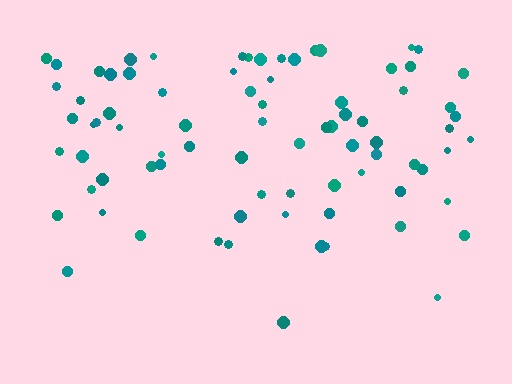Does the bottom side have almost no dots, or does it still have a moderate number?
Still a moderate number, just noticeably fewer than the top.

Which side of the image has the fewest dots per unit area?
The bottom.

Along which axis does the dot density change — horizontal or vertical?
Vertical.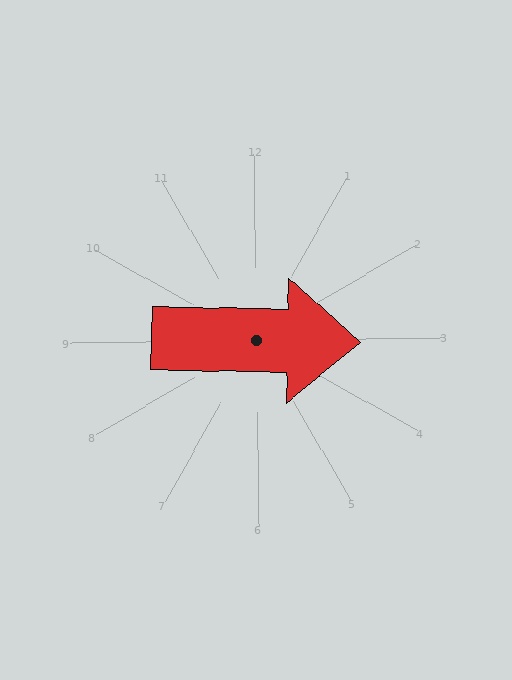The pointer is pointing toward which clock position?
Roughly 3 o'clock.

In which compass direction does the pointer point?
East.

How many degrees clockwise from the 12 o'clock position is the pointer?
Approximately 92 degrees.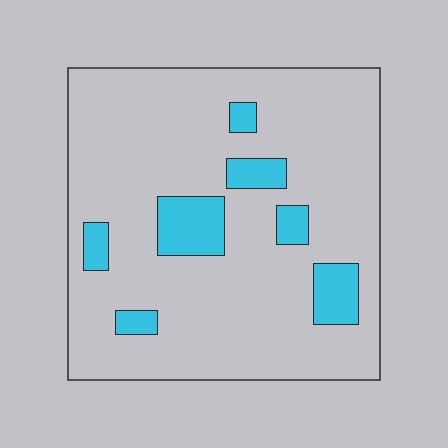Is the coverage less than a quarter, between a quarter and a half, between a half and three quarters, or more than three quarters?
Less than a quarter.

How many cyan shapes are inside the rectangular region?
7.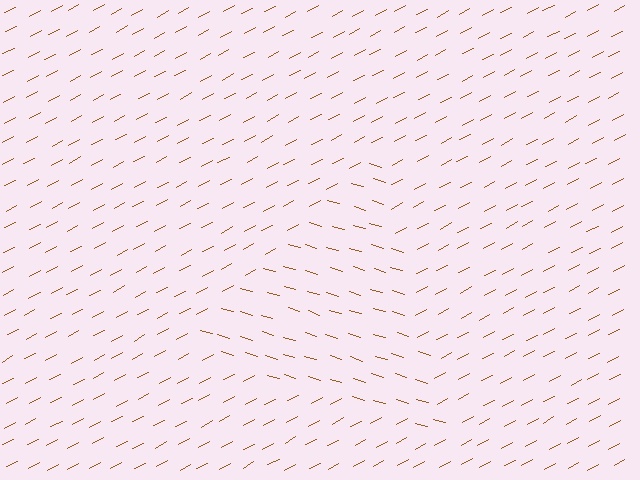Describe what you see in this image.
The image is filled with small brown line segments. A triangle region in the image has lines oriented differently from the surrounding lines, creating a visible texture boundary.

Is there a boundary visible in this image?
Yes, there is a texture boundary formed by a change in line orientation.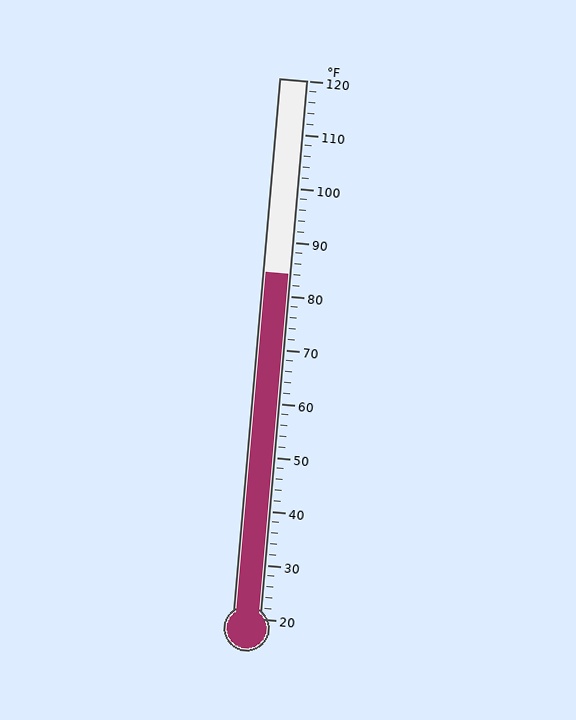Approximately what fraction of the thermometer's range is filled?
The thermometer is filled to approximately 65% of its range.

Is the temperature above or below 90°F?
The temperature is below 90°F.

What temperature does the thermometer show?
The thermometer shows approximately 84°F.